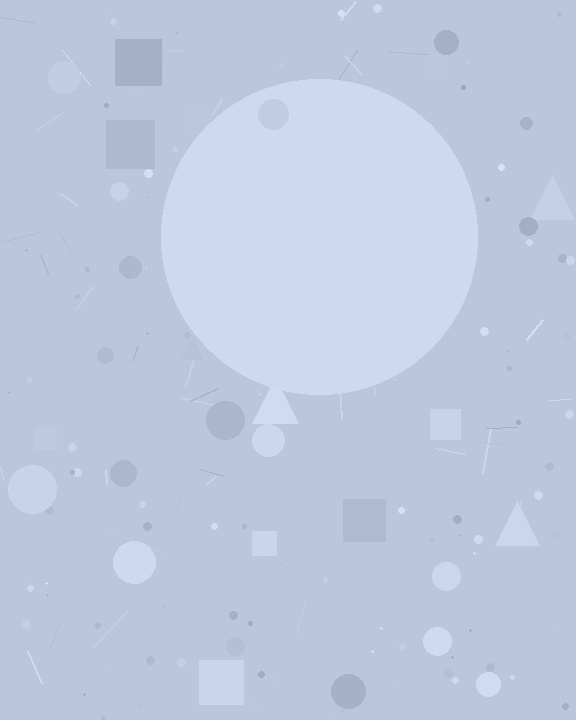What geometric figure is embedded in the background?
A circle is embedded in the background.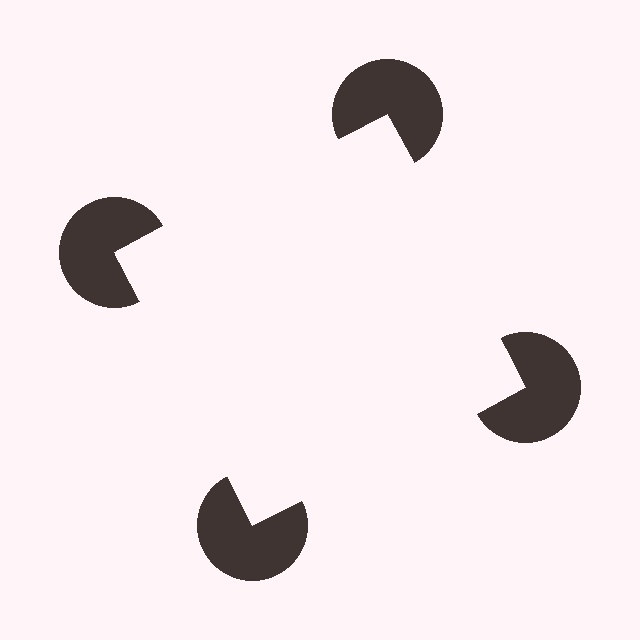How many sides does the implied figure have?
4 sides.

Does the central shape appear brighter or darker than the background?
It typically appears slightly brighter than the background, even though no actual brightness change is drawn.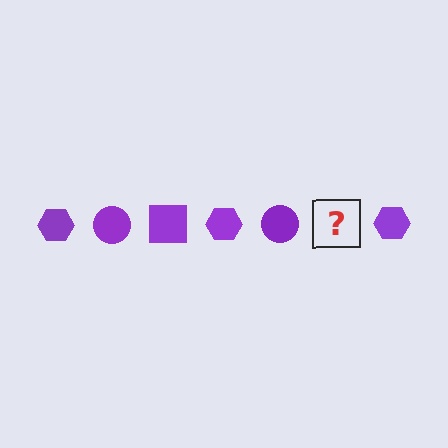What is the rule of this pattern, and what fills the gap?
The rule is that the pattern cycles through hexagon, circle, square shapes in purple. The gap should be filled with a purple square.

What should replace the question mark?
The question mark should be replaced with a purple square.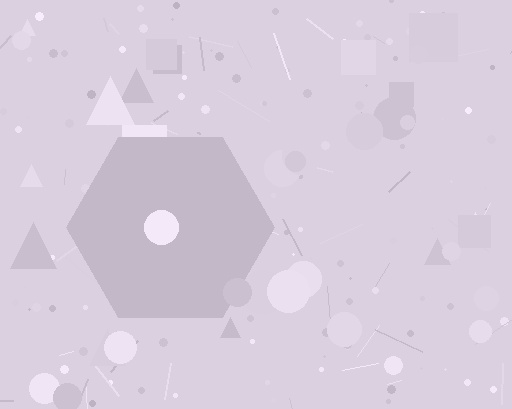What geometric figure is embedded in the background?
A hexagon is embedded in the background.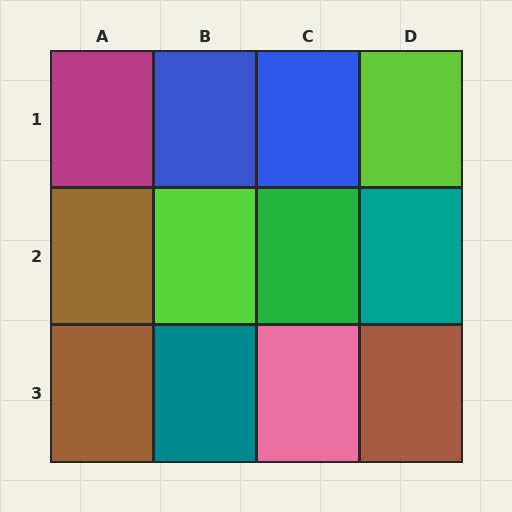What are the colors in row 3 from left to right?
Brown, teal, pink, brown.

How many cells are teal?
2 cells are teal.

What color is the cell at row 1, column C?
Blue.